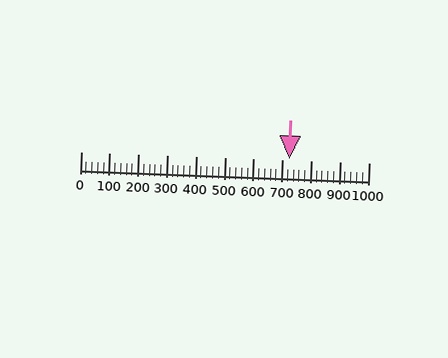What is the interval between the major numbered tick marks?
The major tick marks are spaced 100 units apart.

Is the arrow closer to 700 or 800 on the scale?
The arrow is closer to 700.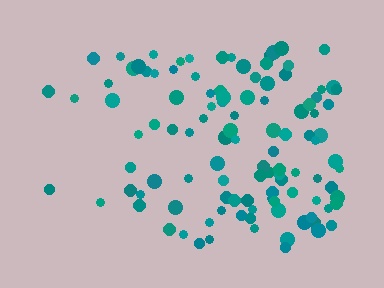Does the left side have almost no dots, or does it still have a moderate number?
Still a moderate number, just noticeably fewer than the right.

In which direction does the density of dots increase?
From left to right, with the right side densest.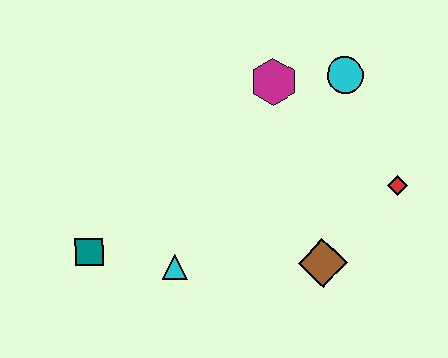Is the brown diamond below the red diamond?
Yes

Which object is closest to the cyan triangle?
The teal square is closest to the cyan triangle.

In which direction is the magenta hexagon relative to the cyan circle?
The magenta hexagon is to the left of the cyan circle.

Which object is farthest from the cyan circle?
The teal square is farthest from the cyan circle.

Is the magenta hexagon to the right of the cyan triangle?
Yes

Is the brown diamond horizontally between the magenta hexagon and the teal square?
No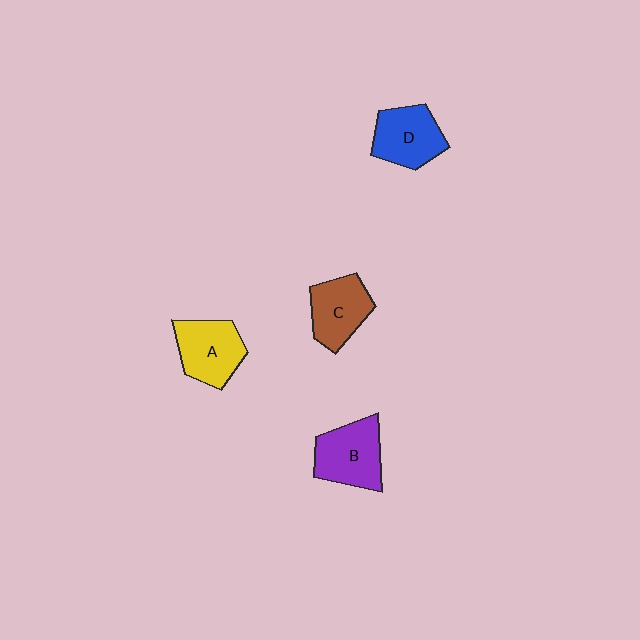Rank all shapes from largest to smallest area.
From largest to smallest: B (purple), A (yellow), D (blue), C (brown).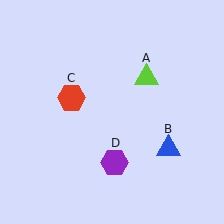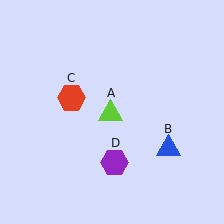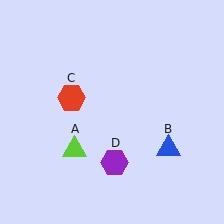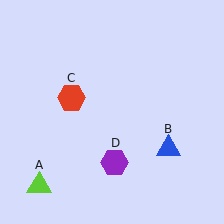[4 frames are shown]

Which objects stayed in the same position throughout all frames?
Blue triangle (object B) and red hexagon (object C) and purple hexagon (object D) remained stationary.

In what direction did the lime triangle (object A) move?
The lime triangle (object A) moved down and to the left.